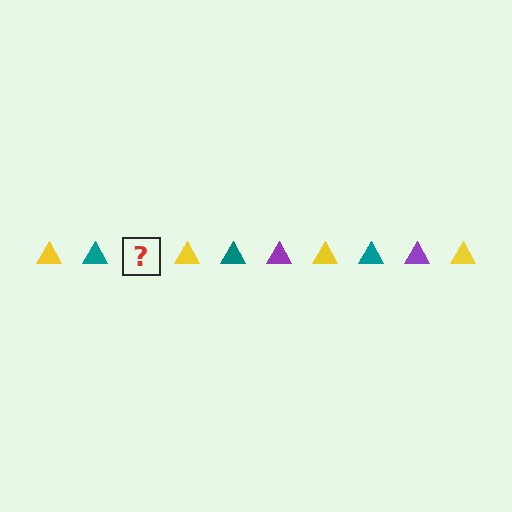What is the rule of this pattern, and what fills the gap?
The rule is that the pattern cycles through yellow, teal, purple triangles. The gap should be filled with a purple triangle.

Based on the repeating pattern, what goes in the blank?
The blank should be a purple triangle.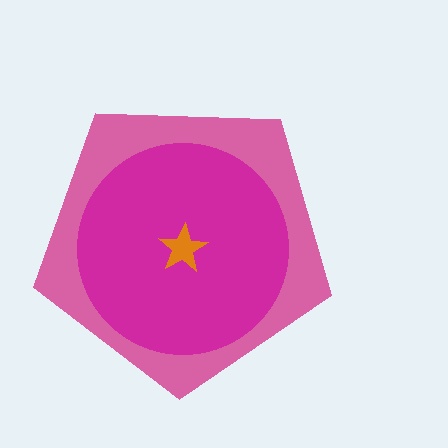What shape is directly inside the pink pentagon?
The magenta circle.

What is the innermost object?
The orange star.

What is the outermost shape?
The pink pentagon.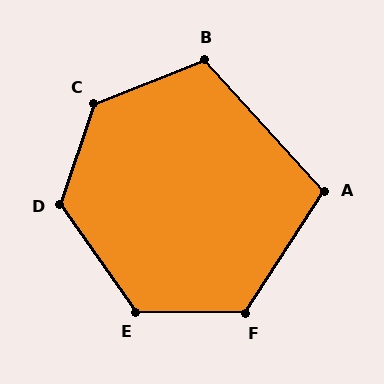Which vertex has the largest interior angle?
C, at approximately 130 degrees.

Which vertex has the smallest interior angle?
A, at approximately 104 degrees.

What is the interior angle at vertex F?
Approximately 122 degrees (obtuse).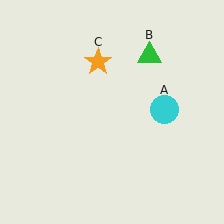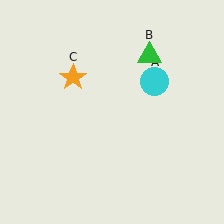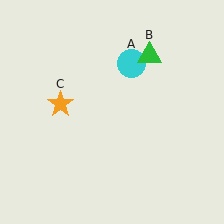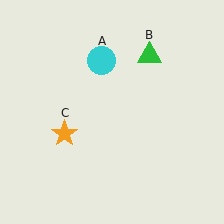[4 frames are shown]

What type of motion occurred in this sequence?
The cyan circle (object A), orange star (object C) rotated counterclockwise around the center of the scene.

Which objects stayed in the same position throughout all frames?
Green triangle (object B) remained stationary.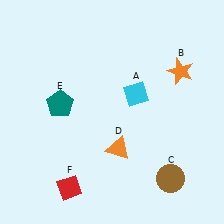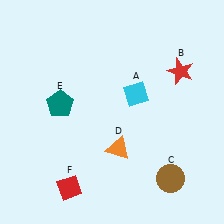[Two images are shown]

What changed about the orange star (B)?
In Image 1, B is orange. In Image 2, it changed to red.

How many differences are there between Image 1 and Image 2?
There is 1 difference between the two images.